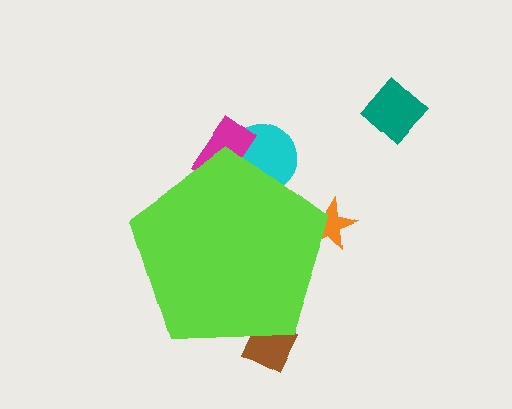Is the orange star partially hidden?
Yes, the orange star is partially hidden behind the lime pentagon.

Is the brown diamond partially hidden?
Yes, the brown diamond is partially hidden behind the lime pentagon.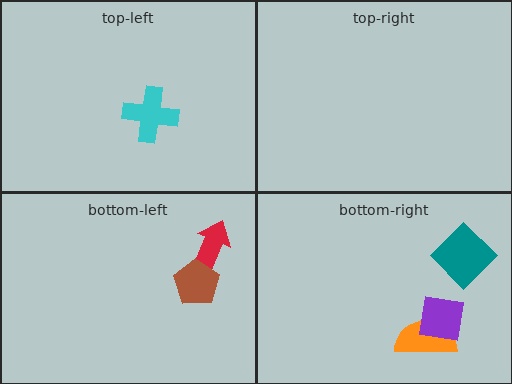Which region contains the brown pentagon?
The bottom-left region.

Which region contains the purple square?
The bottom-right region.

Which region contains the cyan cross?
The top-left region.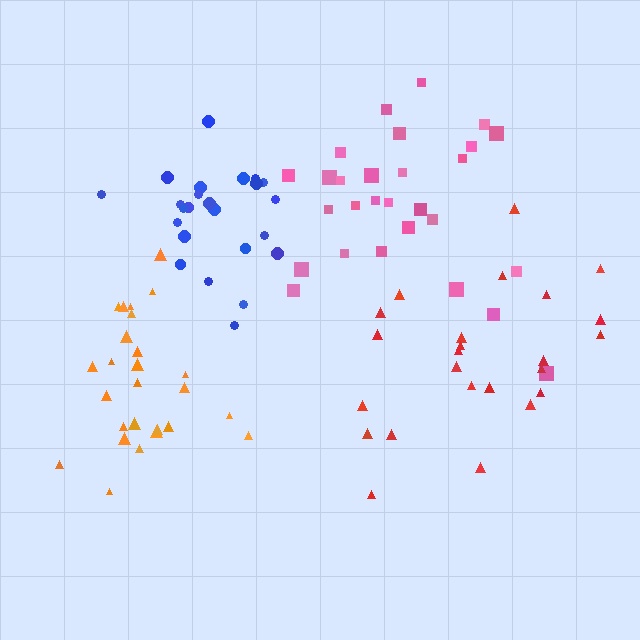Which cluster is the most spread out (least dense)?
Red.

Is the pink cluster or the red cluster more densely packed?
Pink.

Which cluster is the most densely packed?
Orange.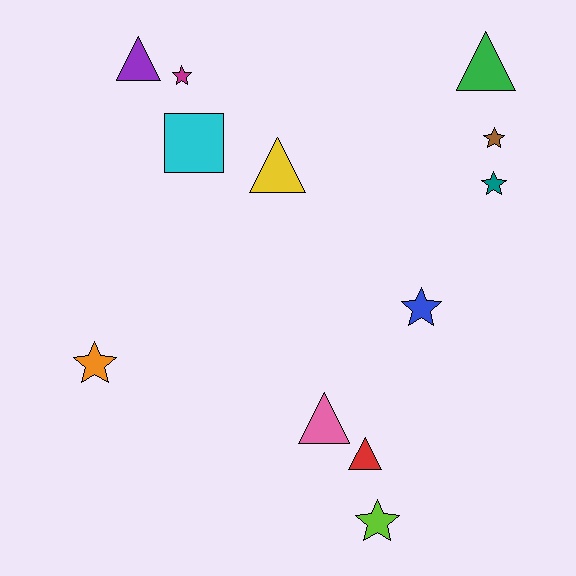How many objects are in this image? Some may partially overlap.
There are 12 objects.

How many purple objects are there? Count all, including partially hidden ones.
There is 1 purple object.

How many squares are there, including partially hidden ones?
There is 1 square.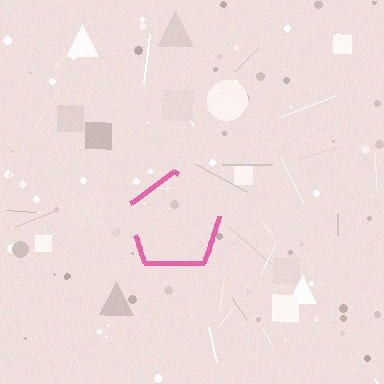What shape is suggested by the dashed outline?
The dashed outline suggests a pentagon.